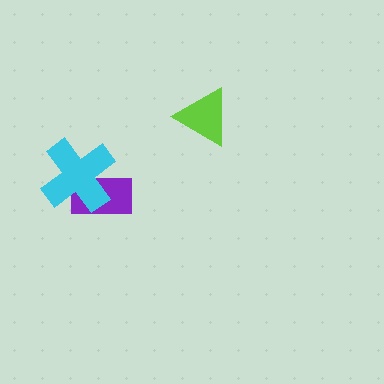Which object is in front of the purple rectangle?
The cyan cross is in front of the purple rectangle.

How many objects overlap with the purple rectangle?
1 object overlaps with the purple rectangle.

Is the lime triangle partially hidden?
No, no other shape covers it.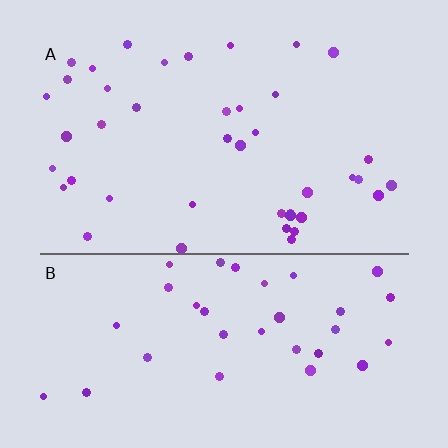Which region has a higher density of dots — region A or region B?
A (the top).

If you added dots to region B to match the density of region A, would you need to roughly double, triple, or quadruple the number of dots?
Approximately double.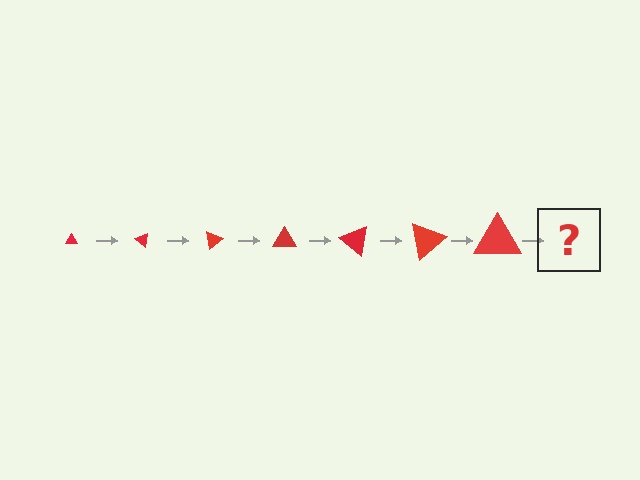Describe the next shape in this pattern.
It should be a triangle, larger than the previous one and rotated 280 degrees from the start.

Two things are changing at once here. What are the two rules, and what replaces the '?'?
The two rules are that the triangle grows larger each step and it rotates 40 degrees each step. The '?' should be a triangle, larger than the previous one and rotated 280 degrees from the start.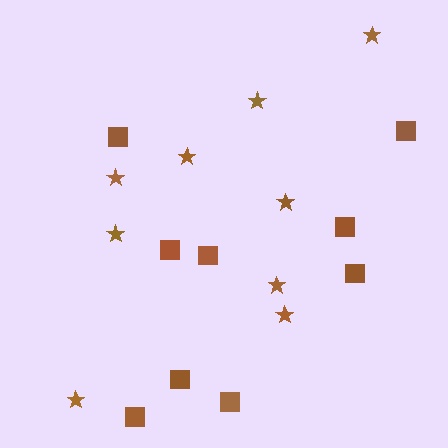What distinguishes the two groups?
There are 2 groups: one group of stars (9) and one group of squares (9).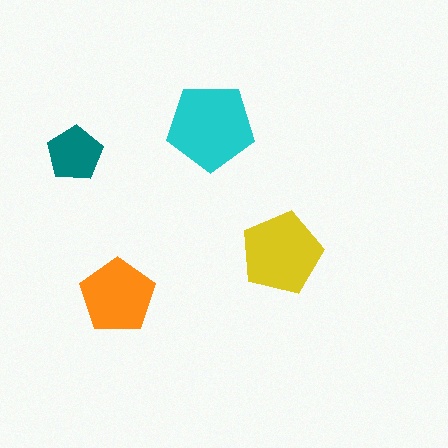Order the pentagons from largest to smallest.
the cyan one, the yellow one, the orange one, the teal one.